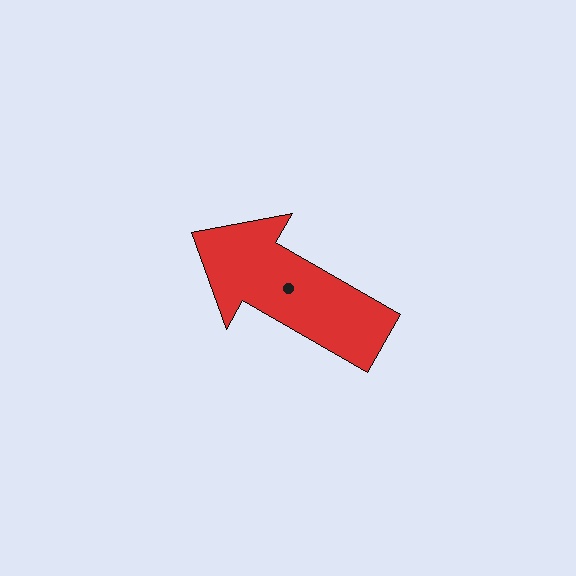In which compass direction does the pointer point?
Northwest.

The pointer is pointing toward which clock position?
Roughly 10 o'clock.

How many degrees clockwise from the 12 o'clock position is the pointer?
Approximately 300 degrees.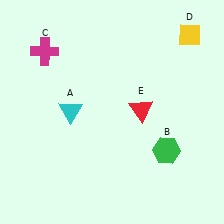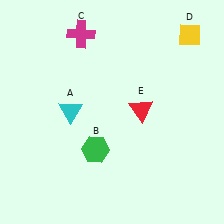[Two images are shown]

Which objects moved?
The objects that moved are: the green hexagon (B), the magenta cross (C).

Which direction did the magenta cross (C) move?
The magenta cross (C) moved right.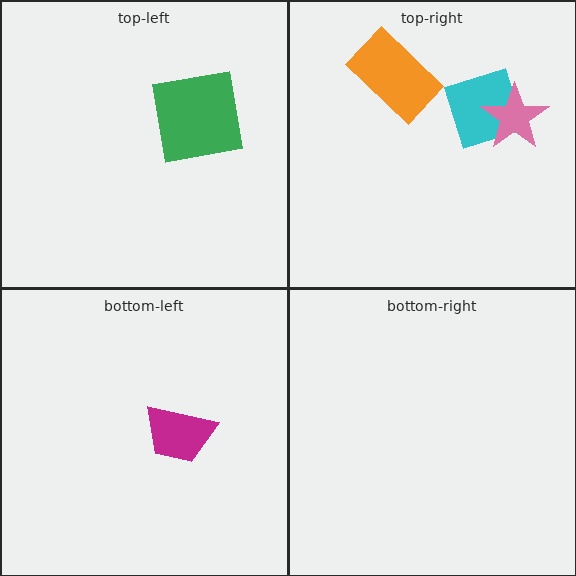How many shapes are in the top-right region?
3.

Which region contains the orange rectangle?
The top-right region.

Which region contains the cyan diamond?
The top-right region.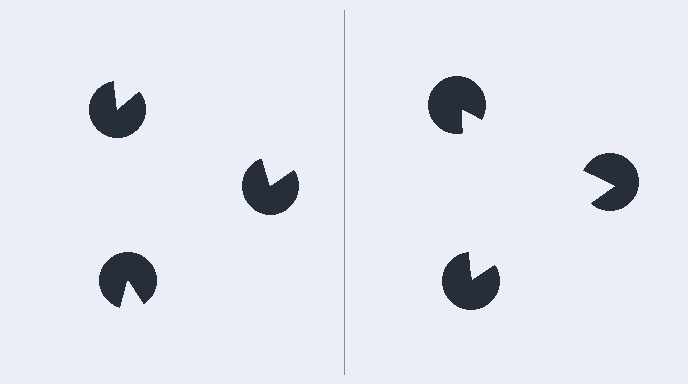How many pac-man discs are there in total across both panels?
6 — 3 on each side.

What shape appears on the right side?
An illusory triangle.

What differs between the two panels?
The pac-man discs are positioned identically on both sides; only the wedge orientations differ. On the right they align to a triangle; on the left they are misaligned.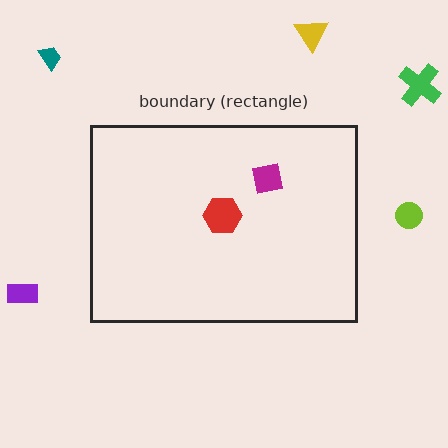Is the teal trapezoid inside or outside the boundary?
Outside.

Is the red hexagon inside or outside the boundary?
Inside.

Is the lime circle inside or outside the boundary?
Outside.